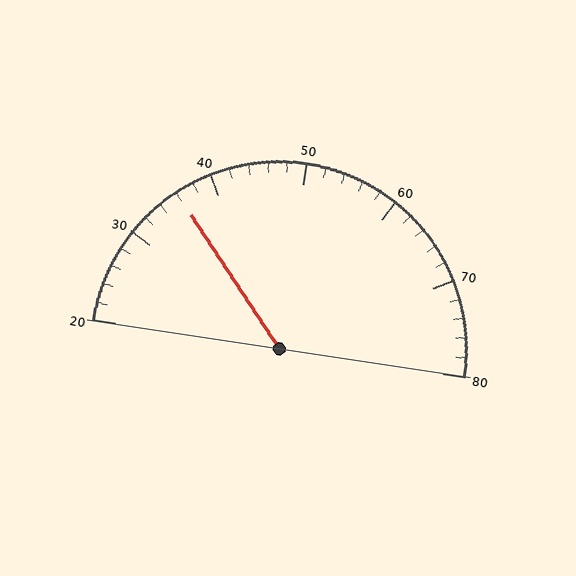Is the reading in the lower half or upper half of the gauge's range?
The reading is in the lower half of the range (20 to 80).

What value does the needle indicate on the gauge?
The needle indicates approximately 36.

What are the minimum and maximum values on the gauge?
The gauge ranges from 20 to 80.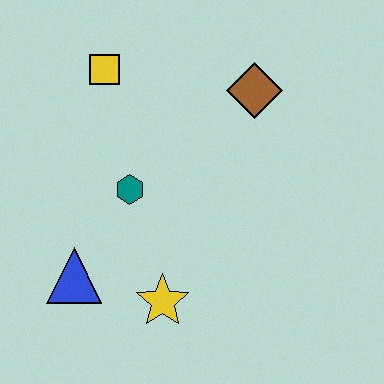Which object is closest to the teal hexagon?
The blue triangle is closest to the teal hexagon.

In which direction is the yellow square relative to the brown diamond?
The yellow square is to the left of the brown diamond.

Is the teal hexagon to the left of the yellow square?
No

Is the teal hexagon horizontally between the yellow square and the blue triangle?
No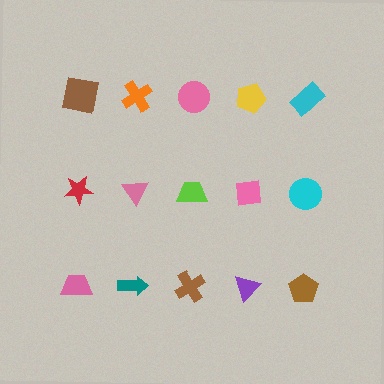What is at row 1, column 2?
An orange cross.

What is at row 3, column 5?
A brown pentagon.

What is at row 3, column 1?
A pink trapezoid.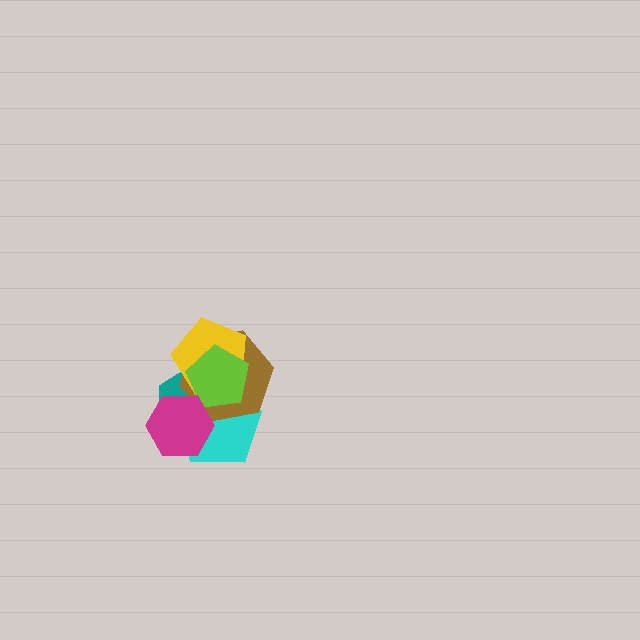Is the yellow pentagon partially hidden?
Yes, it is partially covered by another shape.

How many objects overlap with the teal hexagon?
5 objects overlap with the teal hexagon.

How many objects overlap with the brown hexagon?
5 objects overlap with the brown hexagon.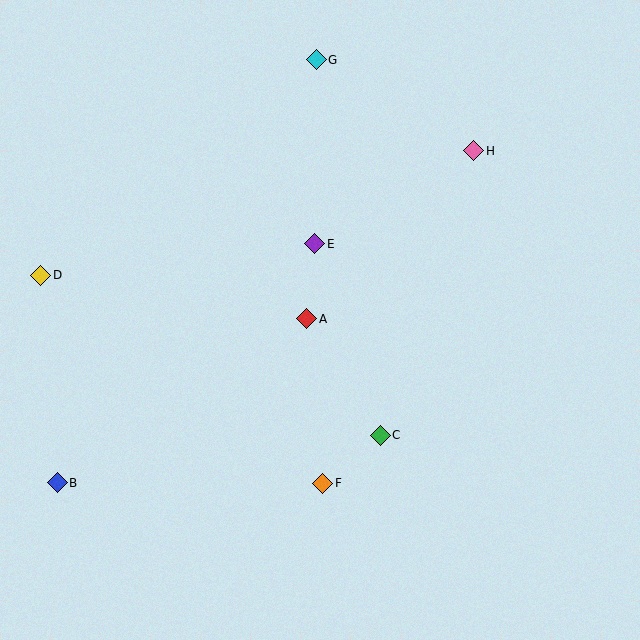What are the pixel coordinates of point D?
Point D is at (41, 275).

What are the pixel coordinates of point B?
Point B is at (57, 483).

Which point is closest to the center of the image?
Point A at (307, 319) is closest to the center.